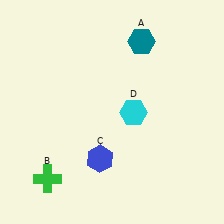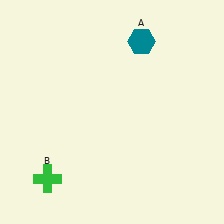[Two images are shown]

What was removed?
The blue hexagon (C), the cyan hexagon (D) were removed in Image 2.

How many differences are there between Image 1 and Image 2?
There are 2 differences between the two images.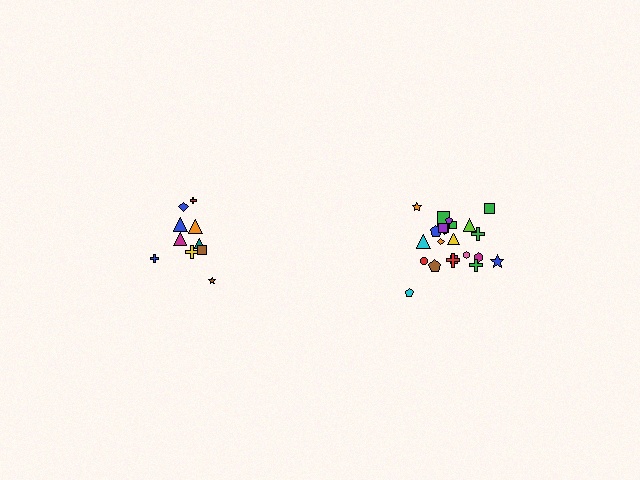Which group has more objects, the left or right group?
The right group.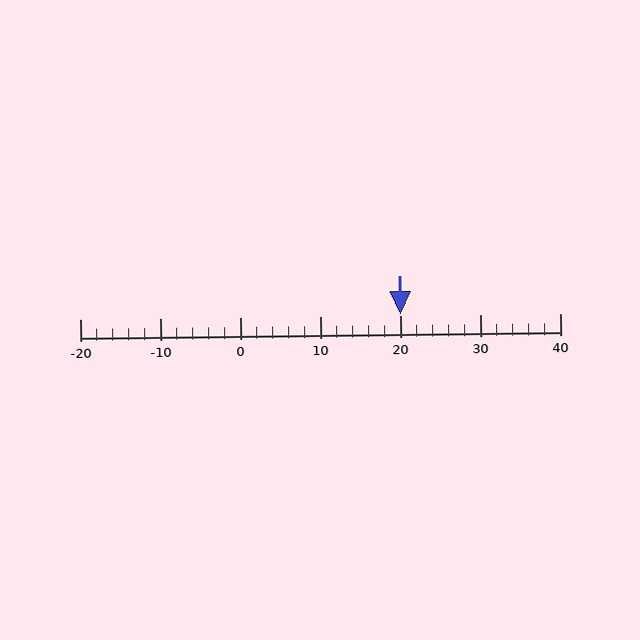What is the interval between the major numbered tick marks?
The major tick marks are spaced 10 units apart.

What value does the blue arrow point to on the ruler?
The blue arrow points to approximately 20.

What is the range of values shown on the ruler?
The ruler shows values from -20 to 40.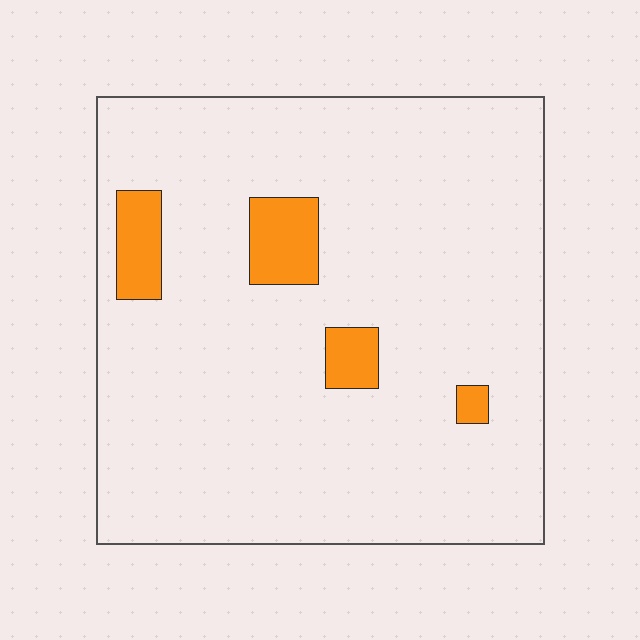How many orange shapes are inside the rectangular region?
4.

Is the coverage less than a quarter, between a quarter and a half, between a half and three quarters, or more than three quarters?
Less than a quarter.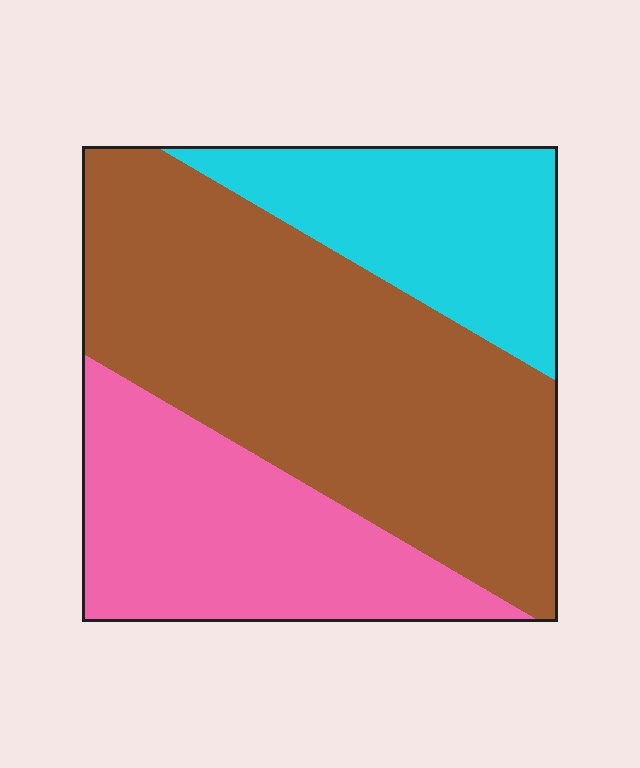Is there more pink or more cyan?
Pink.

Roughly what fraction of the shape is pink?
Pink takes up about one quarter (1/4) of the shape.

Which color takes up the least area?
Cyan, at roughly 20%.